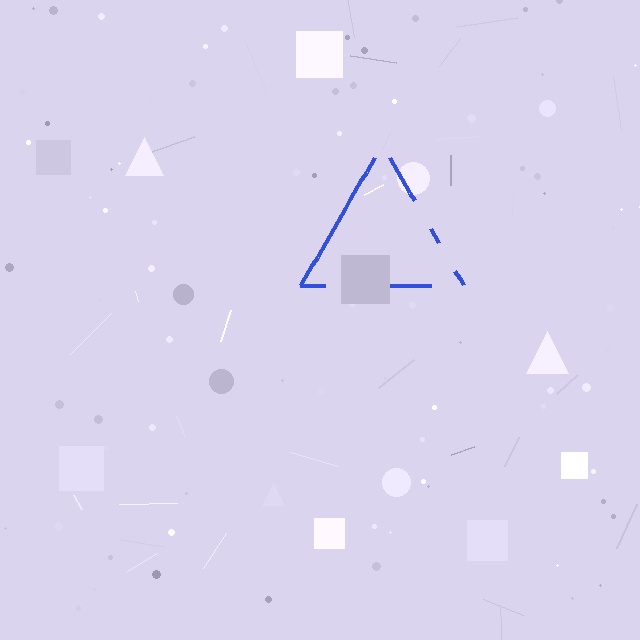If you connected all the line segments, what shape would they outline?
They would outline a triangle.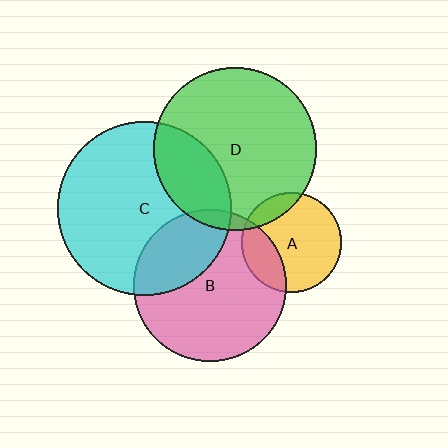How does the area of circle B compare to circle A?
Approximately 2.3 times.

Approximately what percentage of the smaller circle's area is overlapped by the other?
Approximately 25%.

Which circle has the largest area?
Circle C (cyan).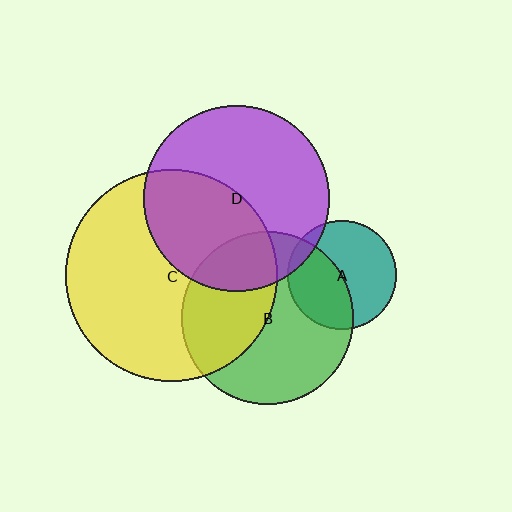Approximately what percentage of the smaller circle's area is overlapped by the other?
Approximately 45%.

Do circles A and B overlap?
Yes.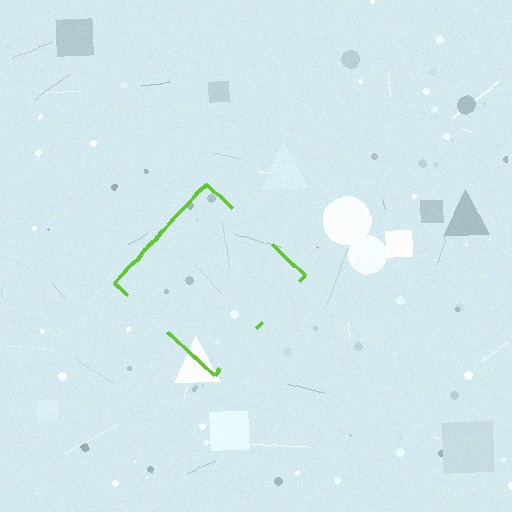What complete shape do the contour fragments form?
The contour fragments form a diamond.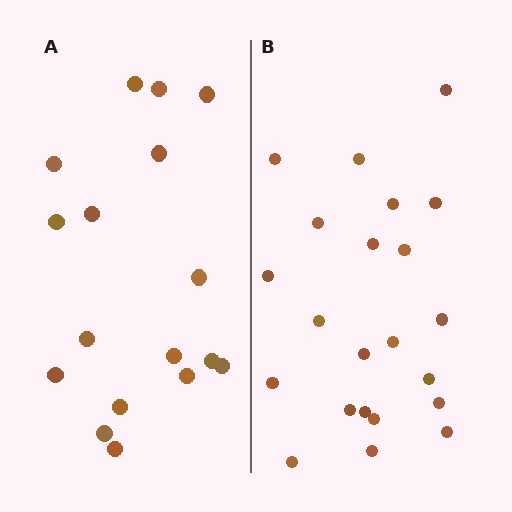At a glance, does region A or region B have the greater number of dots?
Region B (the right region) has more dots.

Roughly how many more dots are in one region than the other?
Region B has about 5 more dots than region A.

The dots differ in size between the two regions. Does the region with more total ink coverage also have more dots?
No. Region A has more total ink coverage because its dots are larger, but region B actually contains more individual dots. Total area can be misleading — the number of items is what matters here.